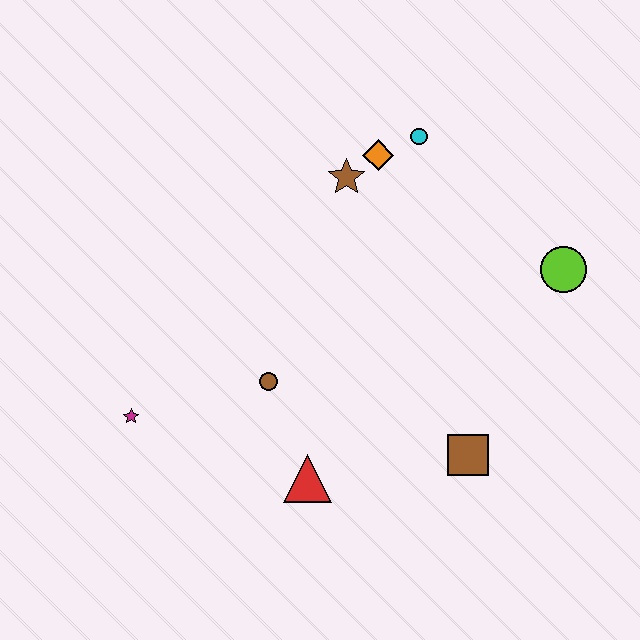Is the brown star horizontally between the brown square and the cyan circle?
No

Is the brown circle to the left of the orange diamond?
Yes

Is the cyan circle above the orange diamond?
Yes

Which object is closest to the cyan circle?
The orange diamond is closest to the cyan circle.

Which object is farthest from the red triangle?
The cyan circle is farthest from the red triangle.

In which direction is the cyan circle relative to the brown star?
The cyan circle is to the right of the brown star.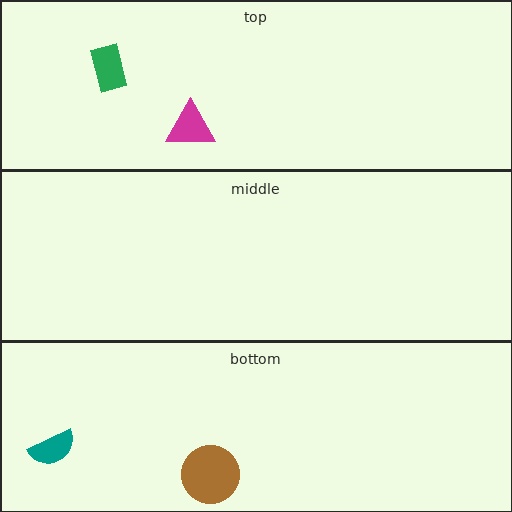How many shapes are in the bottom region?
2.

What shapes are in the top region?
The green rectangle, the magenta triangle.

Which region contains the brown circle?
The bottom region.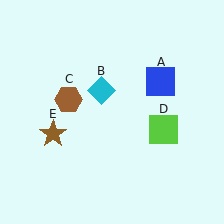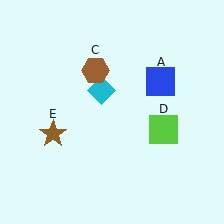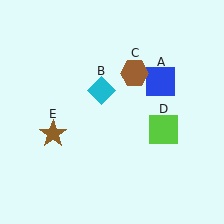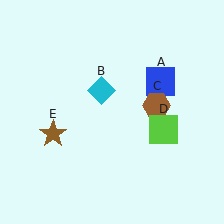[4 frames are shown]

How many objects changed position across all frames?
1 object changed position: brown hexagon (object C).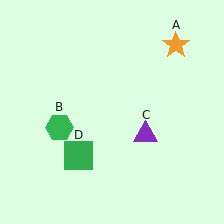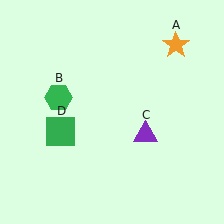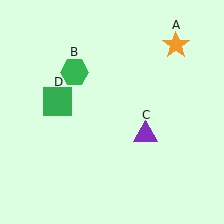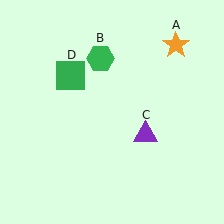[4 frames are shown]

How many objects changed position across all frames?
2 objects changed position: green hexagon (object B), green square (object D).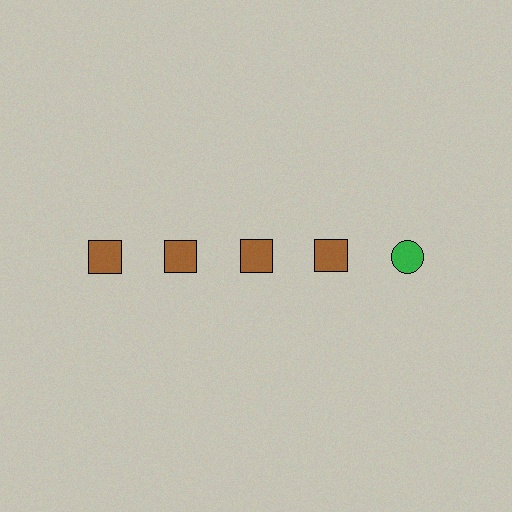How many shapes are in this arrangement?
There are 5 shapes arranged in a grid pattern.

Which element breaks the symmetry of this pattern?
The green circle in the top row, rightmost column breaks the symmetry. All other shapes are brown squares.